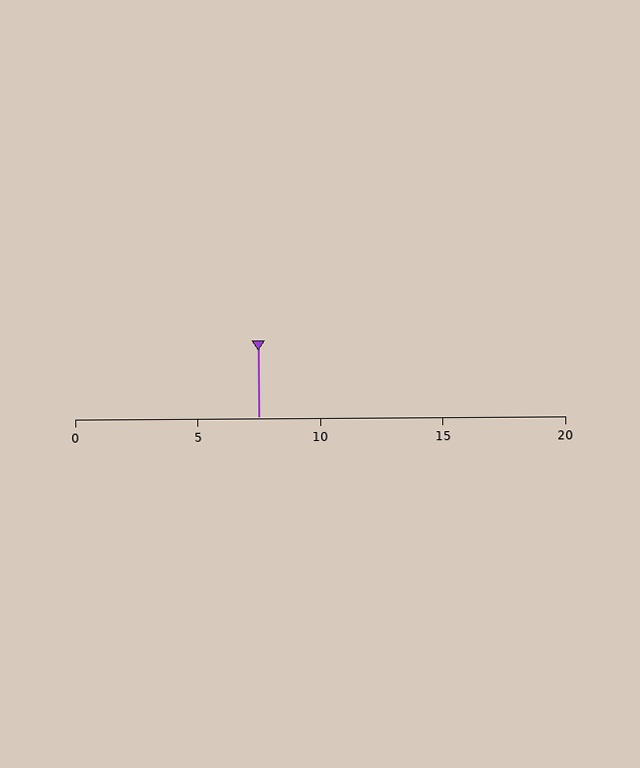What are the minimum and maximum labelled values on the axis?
The axis runs from 0 to 20.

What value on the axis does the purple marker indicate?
The marker indicates approximately 7.5.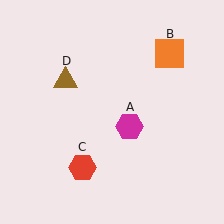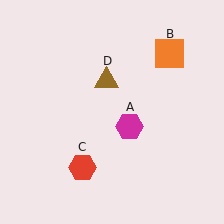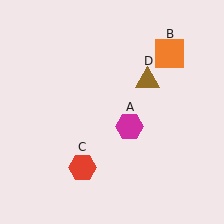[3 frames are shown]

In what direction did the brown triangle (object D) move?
The brown triangle (object D) moved right.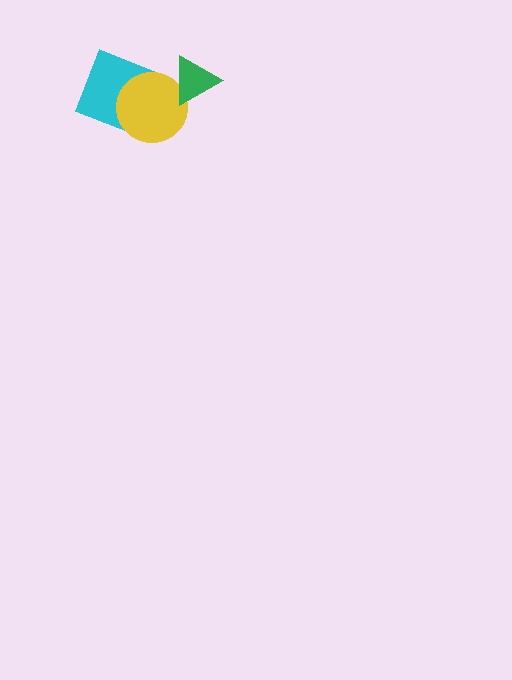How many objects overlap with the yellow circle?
2 objects overlap with the yellow circle.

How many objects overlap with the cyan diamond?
1 object overlaps with the cyan diamond.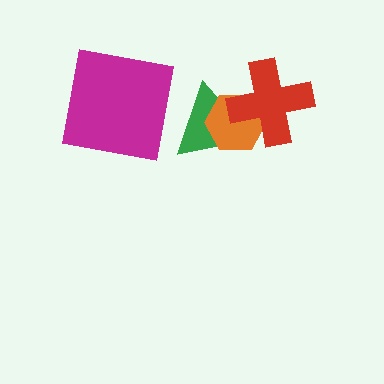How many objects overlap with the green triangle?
2 objects overlap with the green triangle.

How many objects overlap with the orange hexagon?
2 objects overlap with the orange hexagon.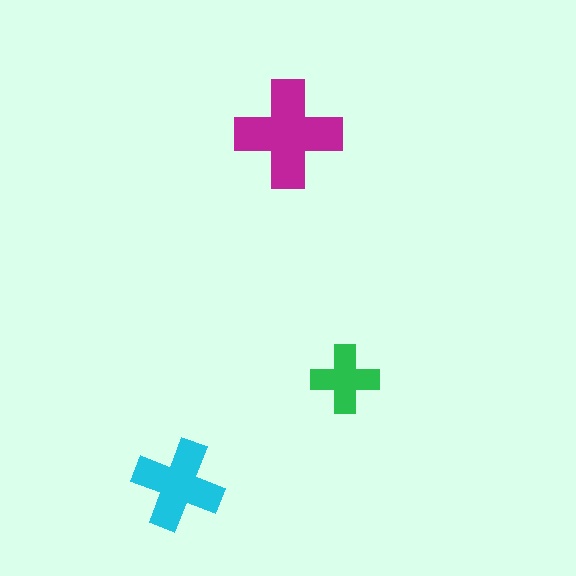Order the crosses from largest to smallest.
the magenta one, the cyan one, the green one.